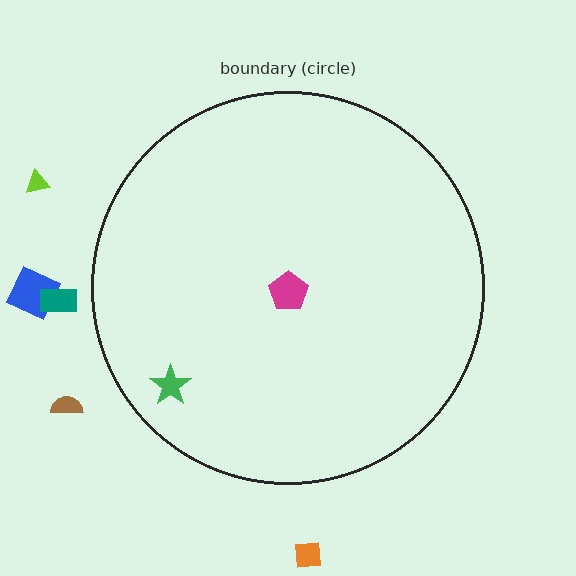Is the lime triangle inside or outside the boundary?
Outside.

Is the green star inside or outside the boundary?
Inside.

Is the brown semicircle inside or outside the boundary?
Outside.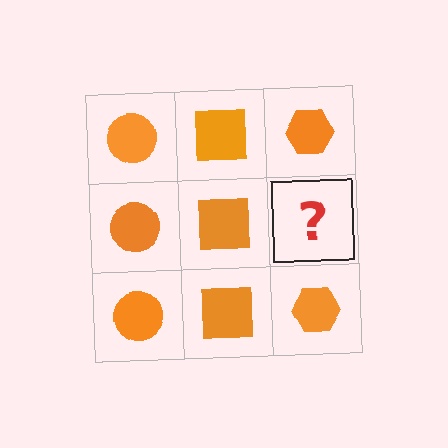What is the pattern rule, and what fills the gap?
The rule is that each column has a consistent shape. The gap should be filled with an orange hexagon.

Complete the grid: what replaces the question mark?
The question mark should be replaced with an orange hexagon.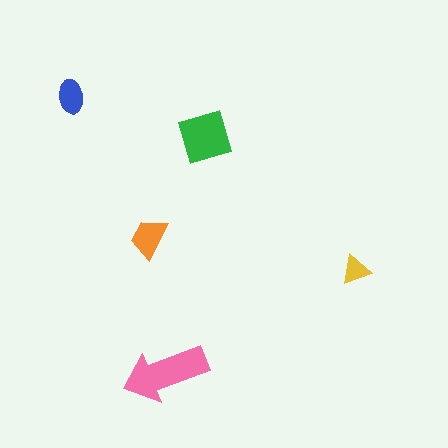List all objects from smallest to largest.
The yellow triangle, the blue ellipse, the orange trapezoid, the green diamond, the pink arrow.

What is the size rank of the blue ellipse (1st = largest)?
4th.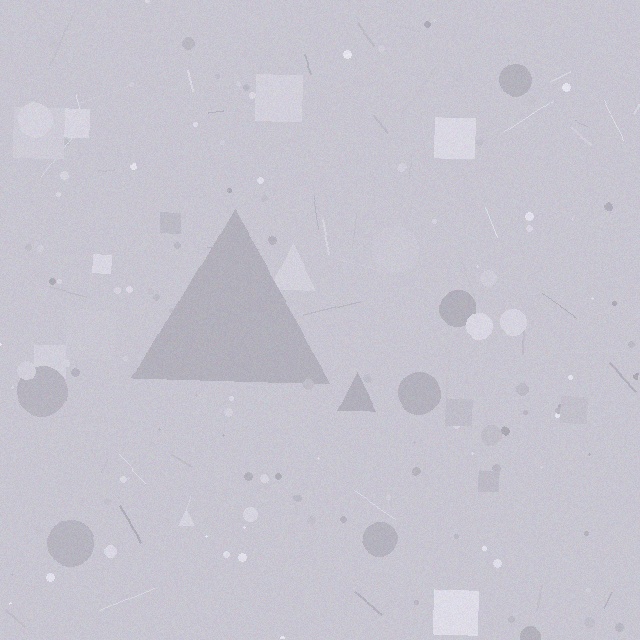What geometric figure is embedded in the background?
A triangle is embedded in the background.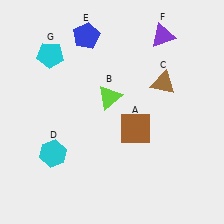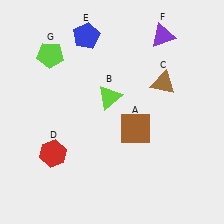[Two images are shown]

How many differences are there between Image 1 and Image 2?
There are 2 differences between the two images.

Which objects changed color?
D changed from cyan to red. G changed from cyan to lime.